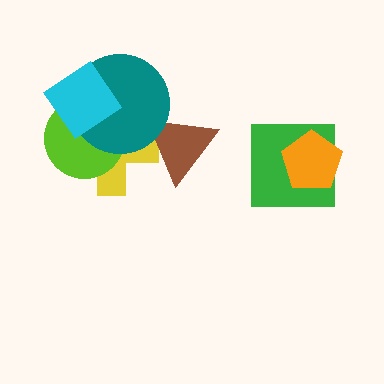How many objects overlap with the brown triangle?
2 objects overlap with the brown triangle.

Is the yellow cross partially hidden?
Yes, it is partially covered by another shape.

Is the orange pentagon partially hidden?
No, no other shape covers it.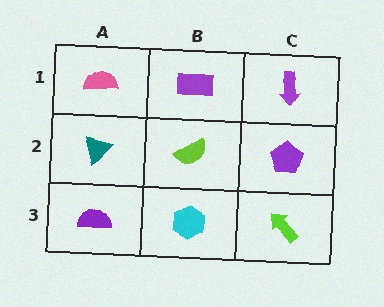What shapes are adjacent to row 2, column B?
A purple rectangle (row 1, column B), a cyan hexagon (row 3, column B), a teal triangle (row 2, column A), a purple pentagon (row 2, column C).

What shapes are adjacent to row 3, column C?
A purple pentagon (row 2, column C), a cyan hexagon (row 3, column B).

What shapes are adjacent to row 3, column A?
A teal triangle (row 2, column A), a cyan hexagon (row 3, column B).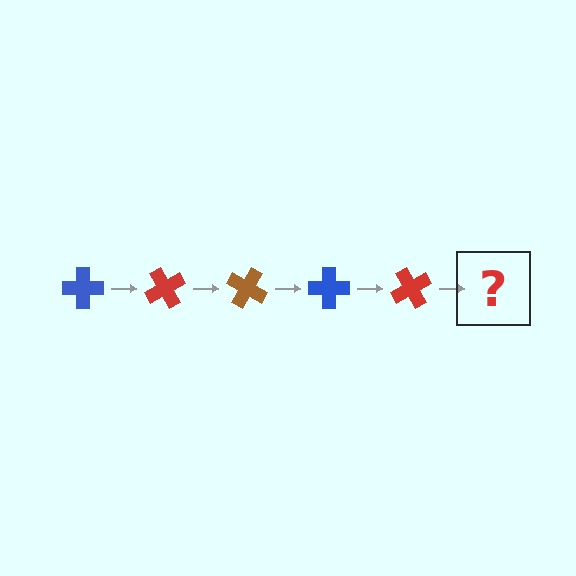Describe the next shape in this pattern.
It should be a brown cross, rotated 300 degrees from the start.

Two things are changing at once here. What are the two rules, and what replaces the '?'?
The two rules are that it rotates 60 degrees each step and the color cycles through blue, red, and brown. The '?' should be a brown cross, rotated 300 degrees from the start.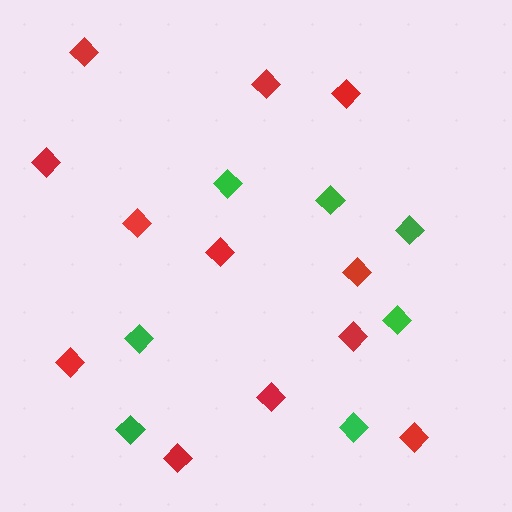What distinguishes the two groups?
There are 2 groups: one group of green diamonds (7) and one group of red diamonds (12).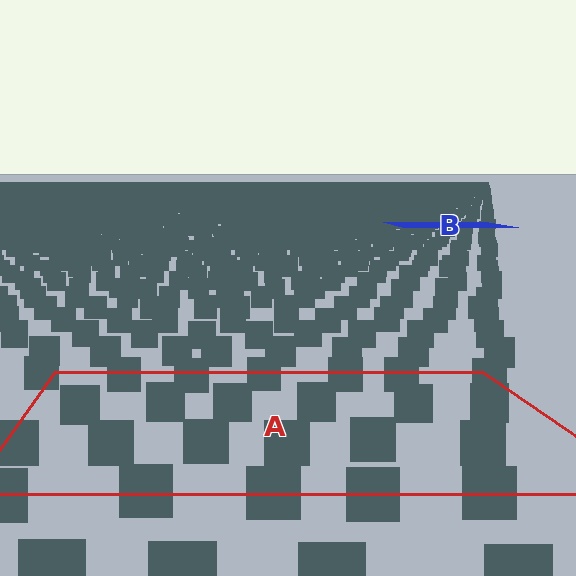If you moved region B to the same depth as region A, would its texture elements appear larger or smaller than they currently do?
They would appear larger. At a closer depth, the same texture elements are projected at a bigger on-screen size.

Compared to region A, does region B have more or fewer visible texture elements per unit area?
Region B has more texture elements per unit area — they are packed more densely because it is farther away.